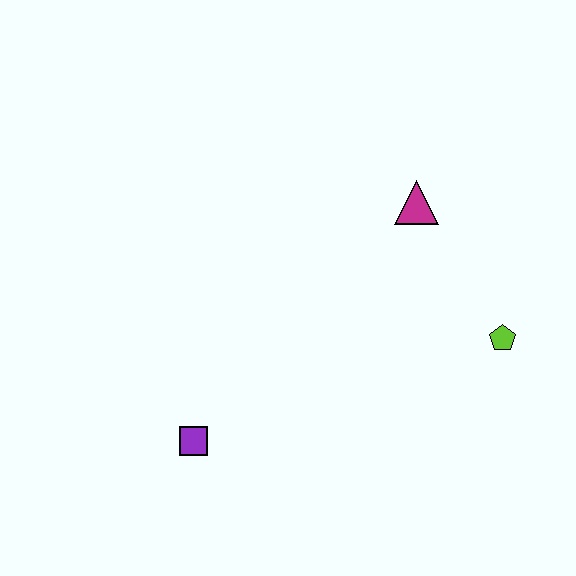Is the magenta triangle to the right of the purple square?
Yes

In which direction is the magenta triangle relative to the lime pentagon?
The magenta triangle is above the lime pentagon.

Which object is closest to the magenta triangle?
The lime pentagon is closest to the magenta triangle.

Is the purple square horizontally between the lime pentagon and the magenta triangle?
No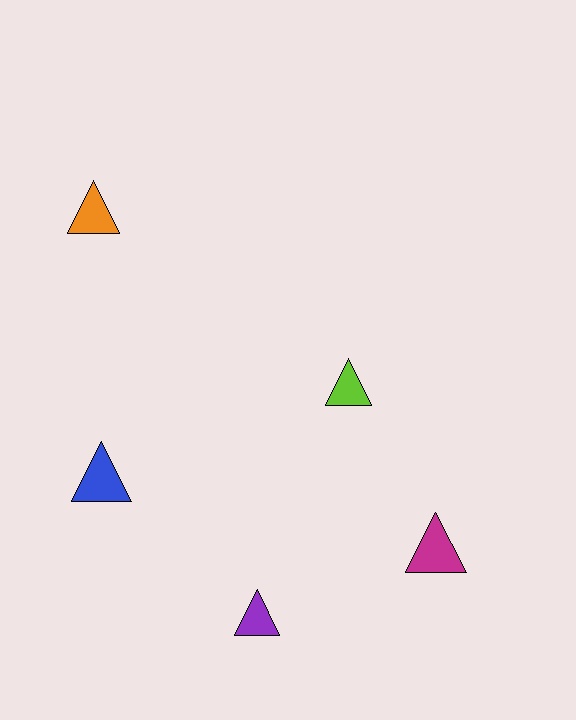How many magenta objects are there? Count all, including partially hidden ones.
There is 1 magenta object.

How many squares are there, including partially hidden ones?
There are no squares.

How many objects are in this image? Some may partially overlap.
There are 5 objects.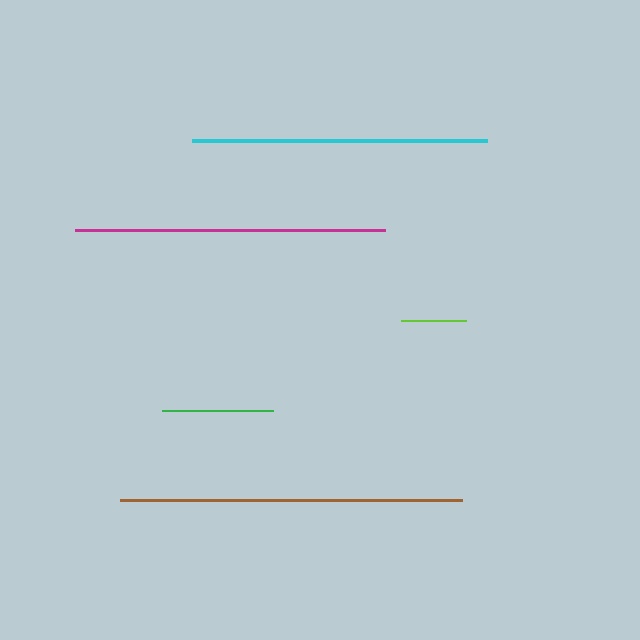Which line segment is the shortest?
The lime line is the shortest at approximately 65 pixels.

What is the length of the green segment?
The green segment is approximately 111 pixels long.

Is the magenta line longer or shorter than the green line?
The magenta line is longer than the green line.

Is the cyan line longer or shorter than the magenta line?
The magenta line is longer than the cyan line.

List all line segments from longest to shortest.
From longest to shortest: brown, magenta, cyan, green, lime.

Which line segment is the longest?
The brown line is the longest at approximately 342 pixels.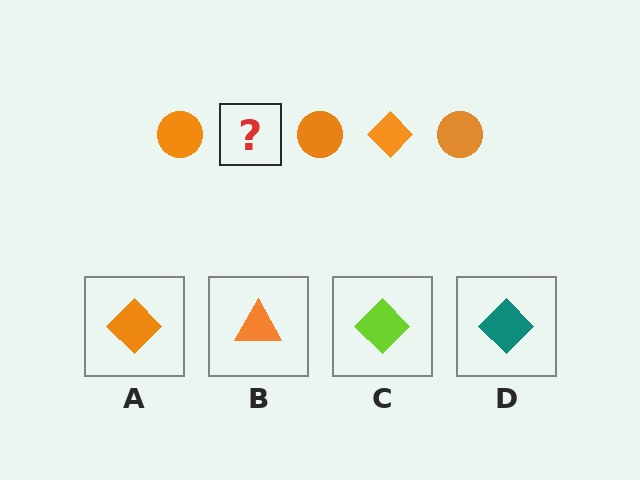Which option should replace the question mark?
Option A.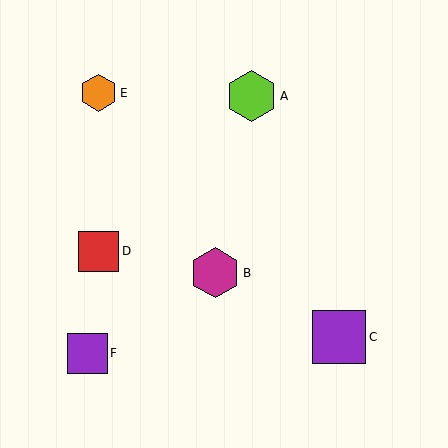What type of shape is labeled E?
Shape E is an orange hexagon.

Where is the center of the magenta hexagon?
The center of the magenta hexagon is at (215, 273).